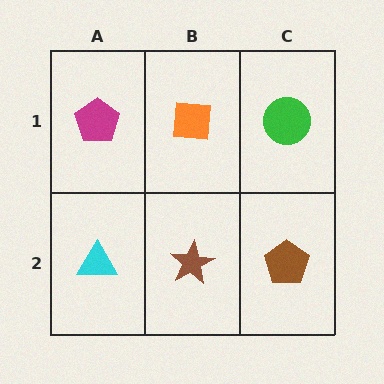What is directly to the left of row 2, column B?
A cyan triangle.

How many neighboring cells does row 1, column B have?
3.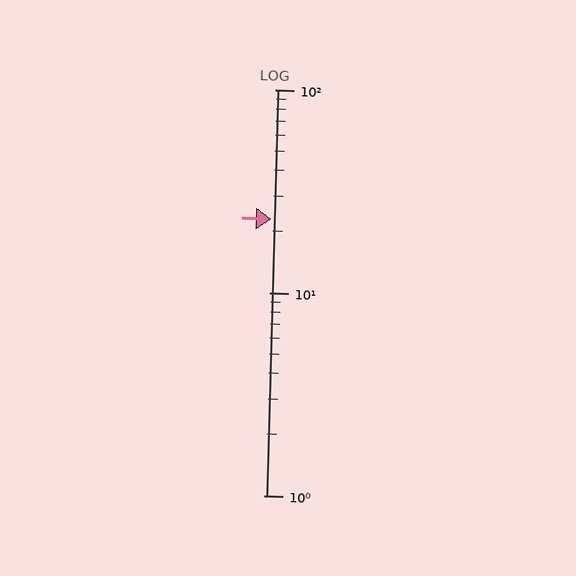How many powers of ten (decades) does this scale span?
The scale spans 2 decades, from 1 to 100.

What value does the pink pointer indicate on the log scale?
The pointer indicates approximately 23.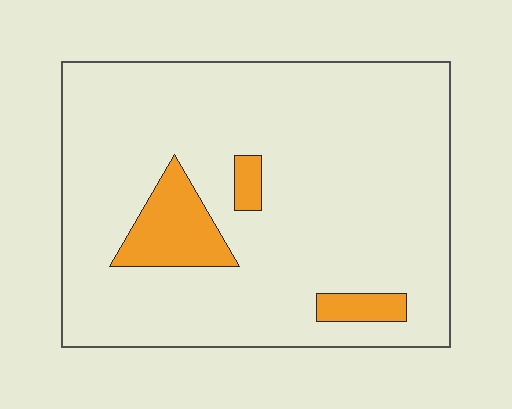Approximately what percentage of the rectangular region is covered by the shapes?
Approximately 10%.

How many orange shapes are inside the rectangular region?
3.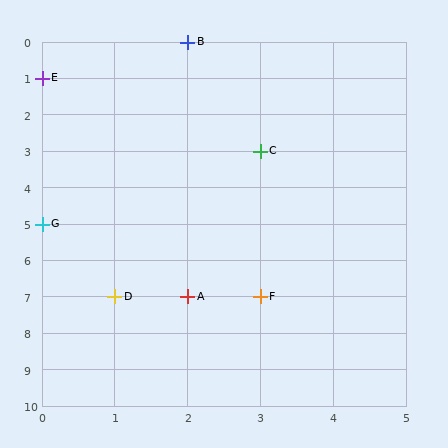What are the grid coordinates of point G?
Point G is at grid coordinates (0, 5).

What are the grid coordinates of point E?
Point E is at grid coordinates (0, 1).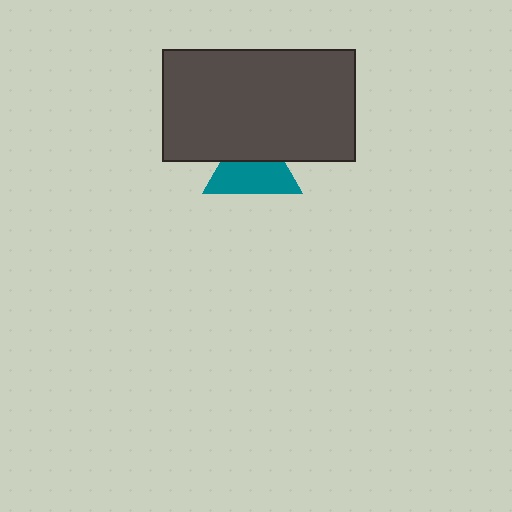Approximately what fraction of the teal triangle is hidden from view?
Roughly 40% of the teal triangle is hidden behind the dark gray rectangle.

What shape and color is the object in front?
The object in front is a dark gray rectangle.